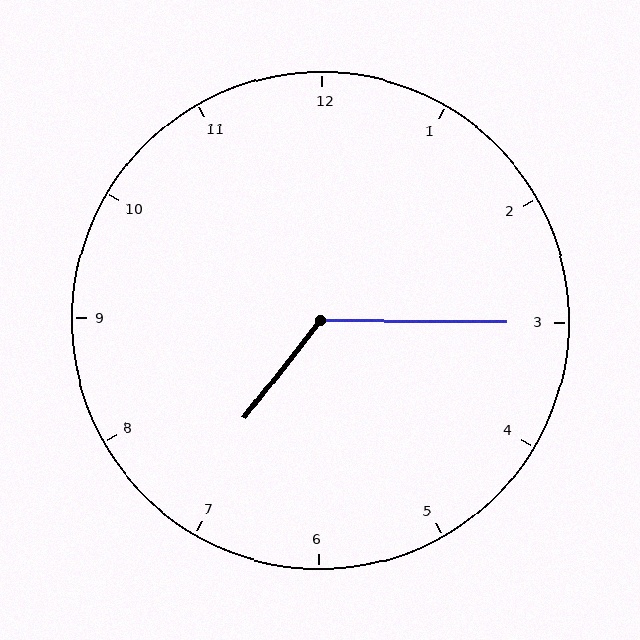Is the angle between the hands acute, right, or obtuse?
It is obtuse.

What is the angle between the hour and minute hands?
Approximately 128 degrees.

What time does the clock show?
7:15.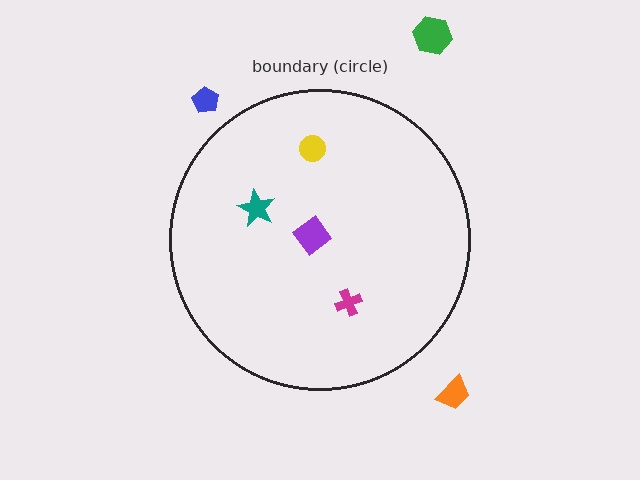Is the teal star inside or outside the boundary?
Inside.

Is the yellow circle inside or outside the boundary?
Inside.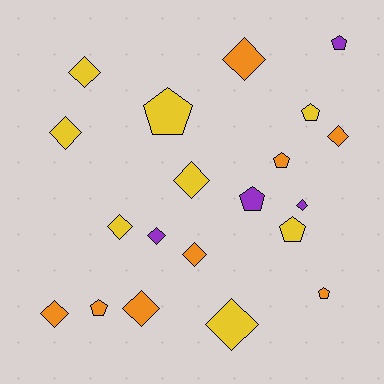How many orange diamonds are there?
There are 5 orange diamonds.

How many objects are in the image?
There are 20 objects.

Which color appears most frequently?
Yellow, with 8 objects.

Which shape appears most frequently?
Diamond, with 12 objects.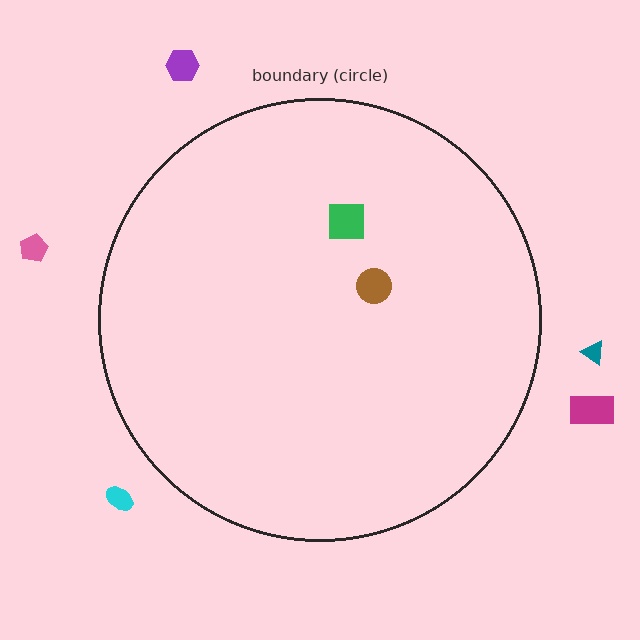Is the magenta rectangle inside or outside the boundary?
Outside.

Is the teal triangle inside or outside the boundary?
Outside.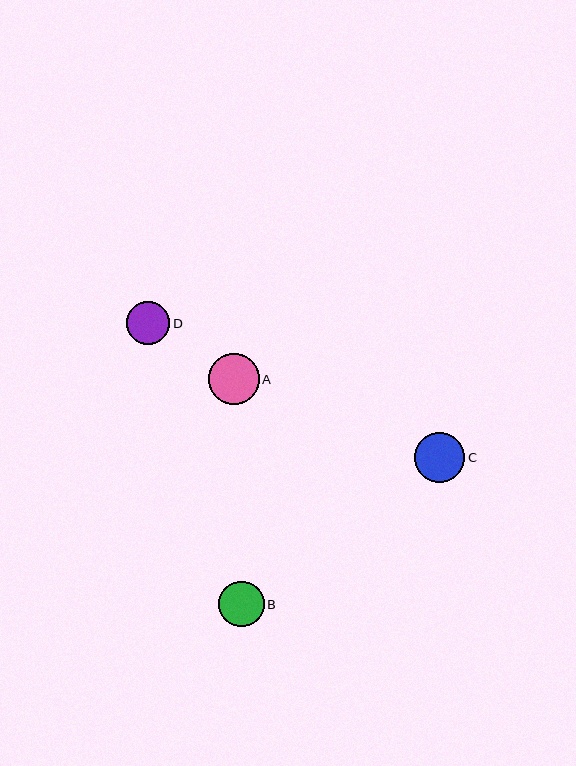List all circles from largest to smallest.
From largest to smallest: A, C, B, D.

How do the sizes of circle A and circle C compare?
Circle A and circle C are approximately the same size.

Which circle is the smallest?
Circle D is the smallest with a size of approximately 43 pixels.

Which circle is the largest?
Circle A is the largest with a size of approximately 51 pixels.